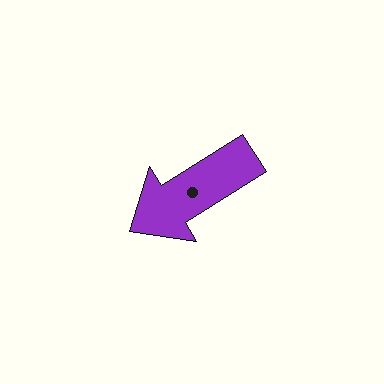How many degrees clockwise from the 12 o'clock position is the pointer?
Approximately 238 degrees.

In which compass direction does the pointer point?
Southwest.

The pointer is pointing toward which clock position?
Roughly 8 o'clock.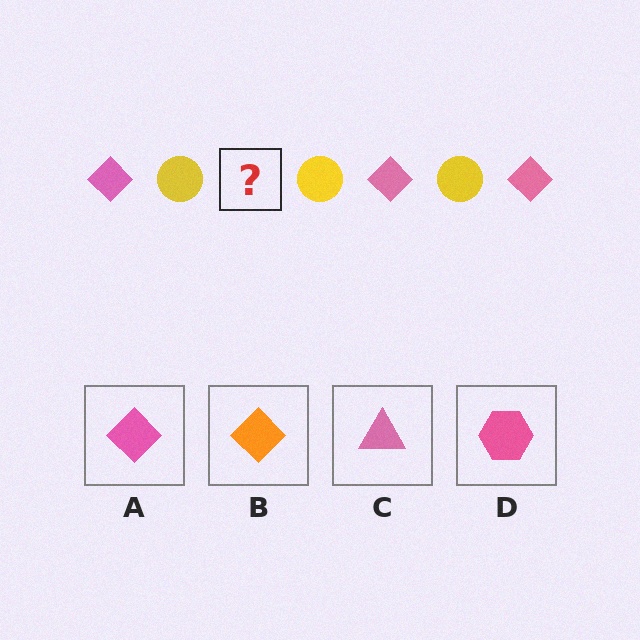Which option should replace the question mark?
Option A.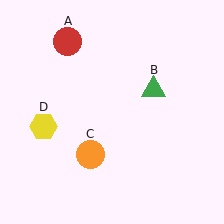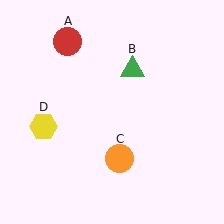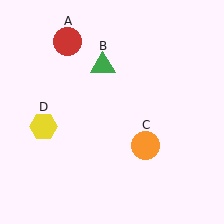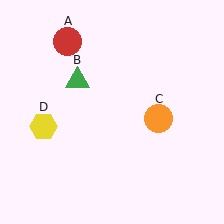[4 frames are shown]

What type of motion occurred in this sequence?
The green triangle (object B), orange circle (object C) rotated counterclockwise around the center of the scene.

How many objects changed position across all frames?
2 objects changed position: green triangle (object B), orange circle (object C).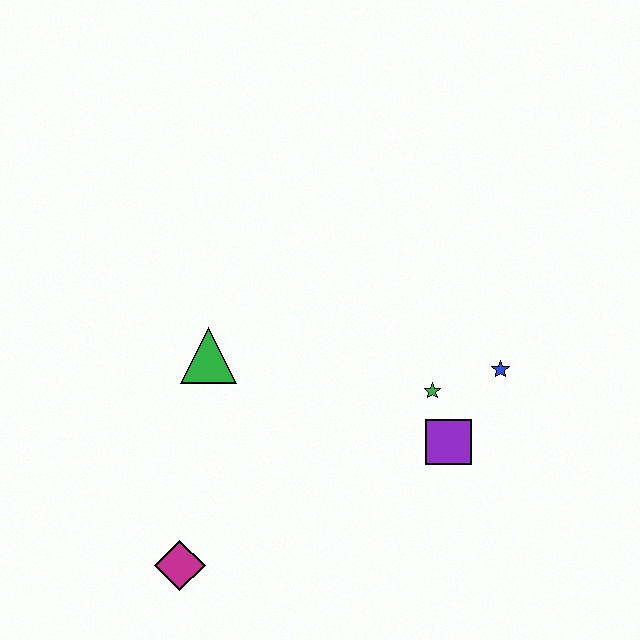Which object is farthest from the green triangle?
The blue star is farthest from the green triangle.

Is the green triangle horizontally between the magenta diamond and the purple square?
Yes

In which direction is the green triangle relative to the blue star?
The green triangle is to the left of the blue star.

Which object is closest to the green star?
The purple square is closest to the green star.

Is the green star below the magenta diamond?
No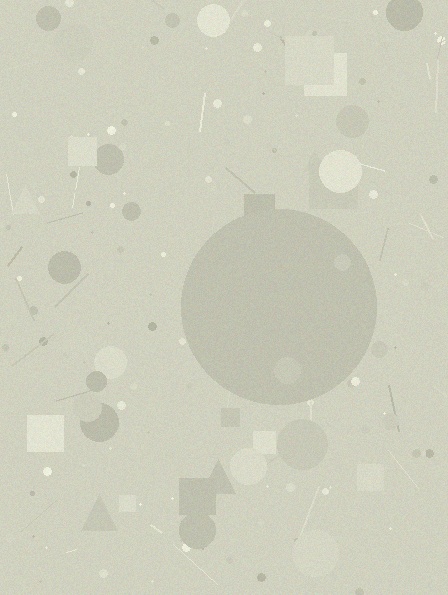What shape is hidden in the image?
A circle is hidden in the image.